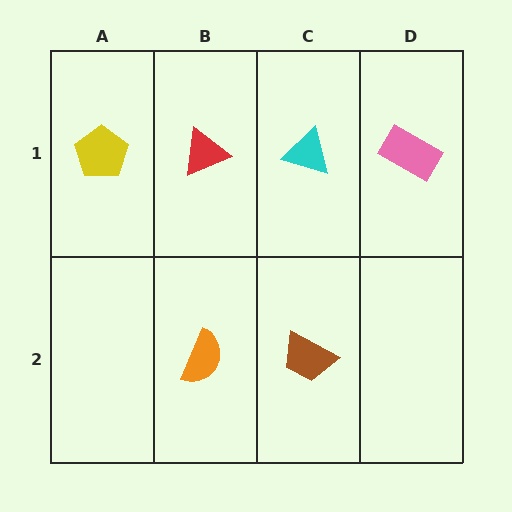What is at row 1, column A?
A yellow pentagon.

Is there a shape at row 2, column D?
No, that cell is empty.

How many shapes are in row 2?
2 shapes.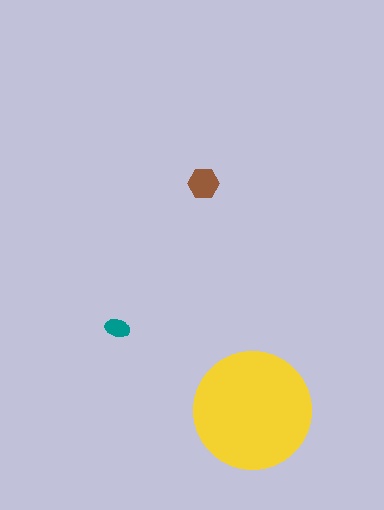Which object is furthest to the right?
The yellow circle is rightmost.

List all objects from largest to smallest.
The yellow circle, the brown hexagon, the teal ellipse.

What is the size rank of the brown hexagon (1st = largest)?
2nd.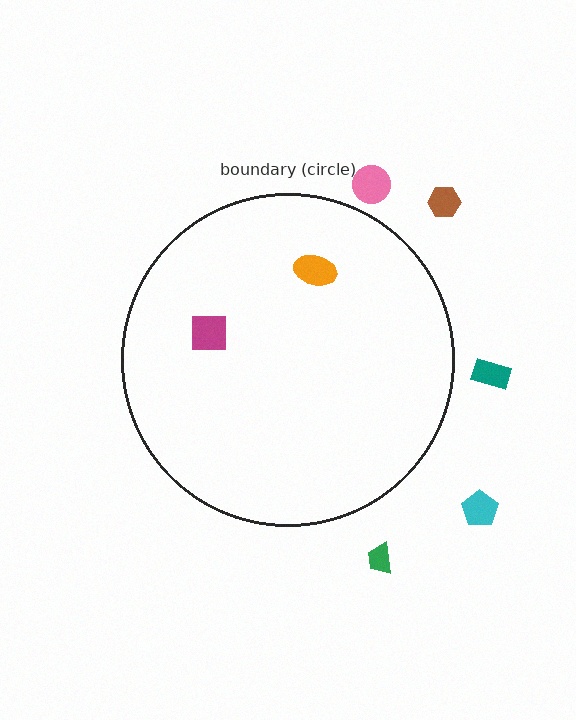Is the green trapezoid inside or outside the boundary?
Outside.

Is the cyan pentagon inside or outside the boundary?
Outside.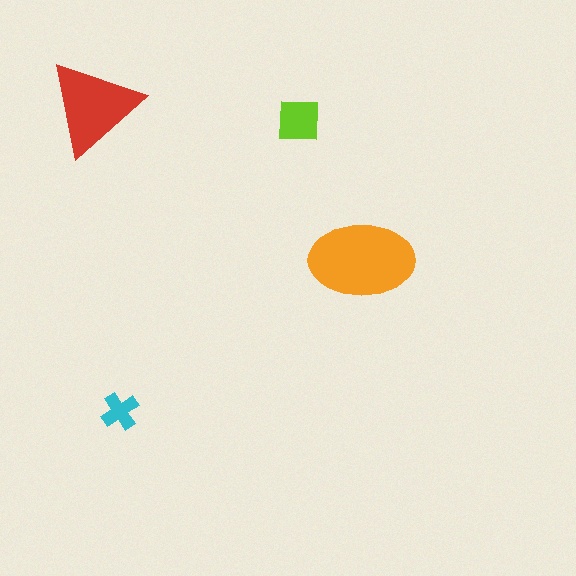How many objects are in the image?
There are 4 objects in the image.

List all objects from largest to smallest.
The orange ellipse, the red triangle, the lime square, the cyan cross.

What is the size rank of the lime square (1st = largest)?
3rd.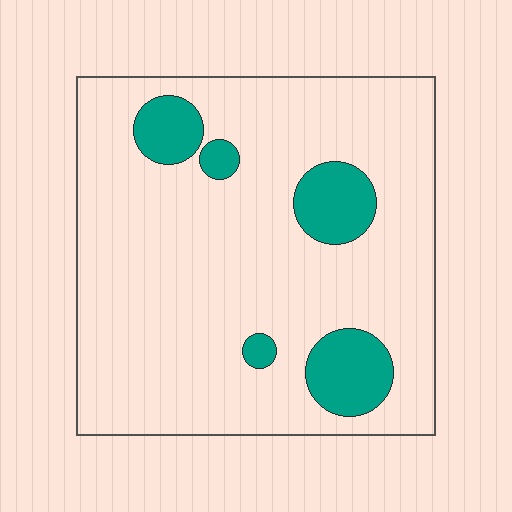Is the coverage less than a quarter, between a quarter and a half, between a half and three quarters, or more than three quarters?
Less than a quarter.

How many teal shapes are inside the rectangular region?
5.